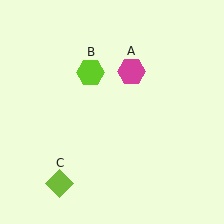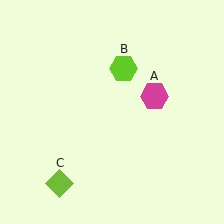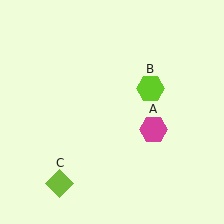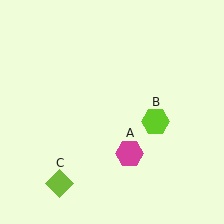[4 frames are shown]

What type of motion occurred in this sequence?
The magenta hexagon (object A), lime hexagon (object B) rotated clockwise around the center of the scene.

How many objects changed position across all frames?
2 objects changed position: magenta hexagon (object A), lime hexagon (object B).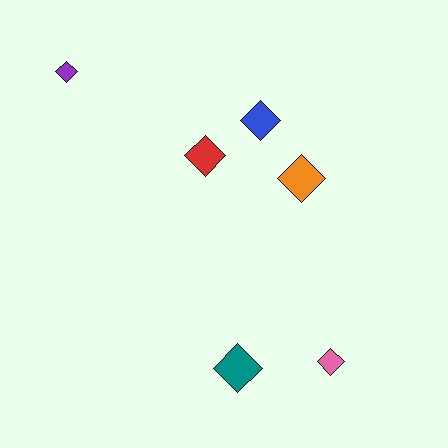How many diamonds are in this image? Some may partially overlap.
There are 6 diamonds.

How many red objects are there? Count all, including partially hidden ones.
There is 1 red object.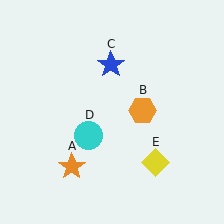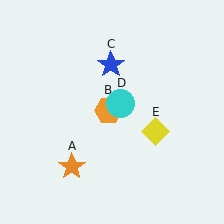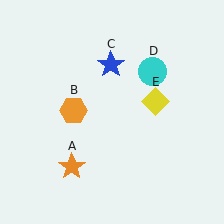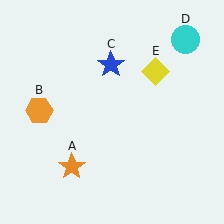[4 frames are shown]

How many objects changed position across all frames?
3 objects changed position: orange hexagon (object B), cyan circle (object D), yellow diamond (object E).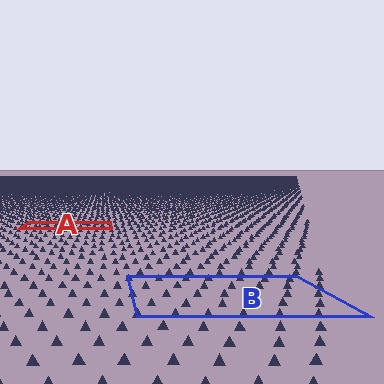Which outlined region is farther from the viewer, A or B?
Region A is farther from the viewer — the texture elements inside it appear smaller and more densely packed.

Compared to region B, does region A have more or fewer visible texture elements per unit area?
Region A has more texture elements per unit area — they are packed more densely because it is farther away.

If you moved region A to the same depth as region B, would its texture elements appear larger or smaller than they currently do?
They would appear larger. At a closer depth, the same texture elements are projected at a bigger on-screen size.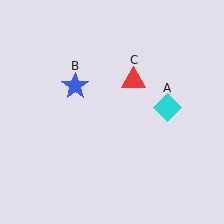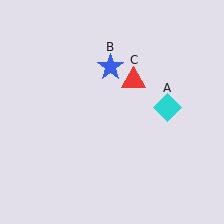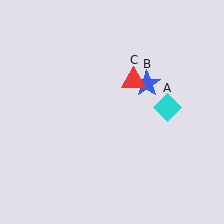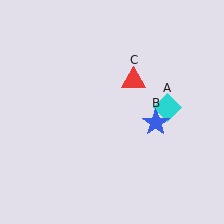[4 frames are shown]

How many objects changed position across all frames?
1 object changed position: blue star (object B).